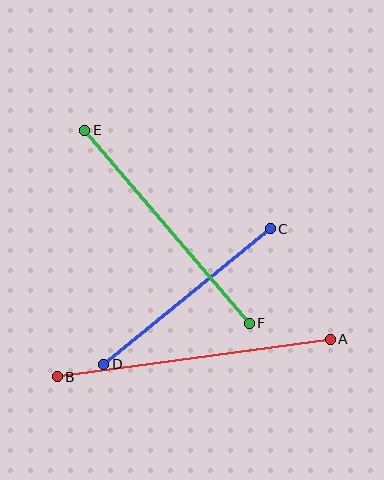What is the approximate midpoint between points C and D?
The midpoint is at approximately (187, 296) pixels.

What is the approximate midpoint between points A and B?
The midpoint is at approximately (194, 358) pixels.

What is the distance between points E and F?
The distance is approximately 254 pixels.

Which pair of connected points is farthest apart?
Points A and B are farthest apart.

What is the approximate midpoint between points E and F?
The midpoint is at approximately (167, 227) pixels.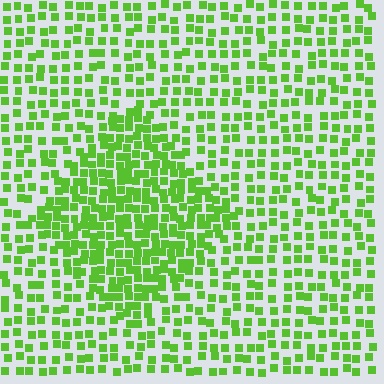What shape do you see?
I see a diamond.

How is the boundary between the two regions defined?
The boundary is defined by a change in element density (approximately 1.9x ratio). All elements are the same color, size, and shape.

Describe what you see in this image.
The image contains small lime elements arranged at two different densities. A diamond-shaped region is visible where the elements are more densely packed than the surrounding area.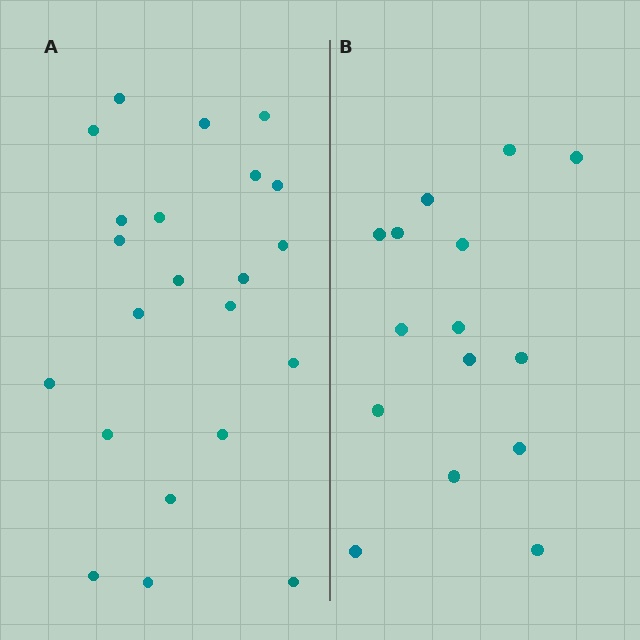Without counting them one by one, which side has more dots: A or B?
Region A (the left region) has more dots.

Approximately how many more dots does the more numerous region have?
Region A has roughly 8 or so more dots than region B.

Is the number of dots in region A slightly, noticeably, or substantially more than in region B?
Region A has substantially more. The ratio is roughly 1.5 to 1.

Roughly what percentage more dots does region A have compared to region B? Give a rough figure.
About 45% more.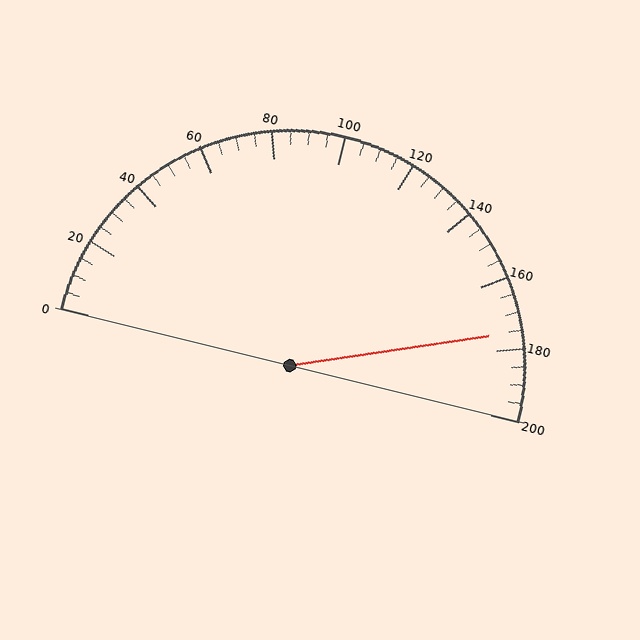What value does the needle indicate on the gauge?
The needle indicates approximately 175.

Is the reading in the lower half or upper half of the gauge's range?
The reading is in the upper half of the range (0 to 200).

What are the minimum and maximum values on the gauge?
The gauge ranges from 0 to 200.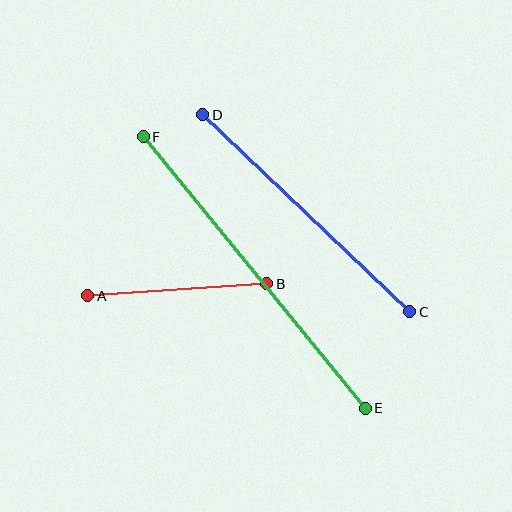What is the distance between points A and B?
The distance is approximately 179 pixels.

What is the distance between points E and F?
The distance is approximately 351 pixels.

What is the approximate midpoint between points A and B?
The midpoint is at approximately (177, 290) pixels.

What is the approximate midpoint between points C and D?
The midpoint is at approximately (306, 213) pixels.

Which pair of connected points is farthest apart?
Points E and F are farthest apart.